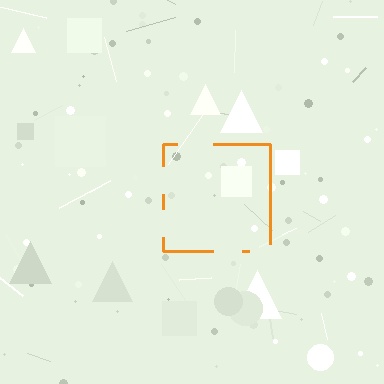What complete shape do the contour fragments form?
The contour fragments form a square.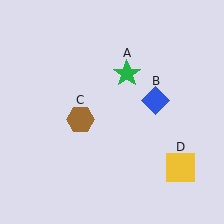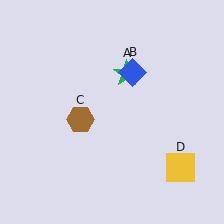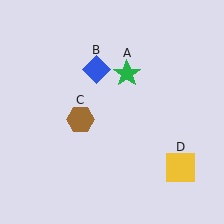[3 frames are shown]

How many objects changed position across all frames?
1 object changed position: blue diamond (object B).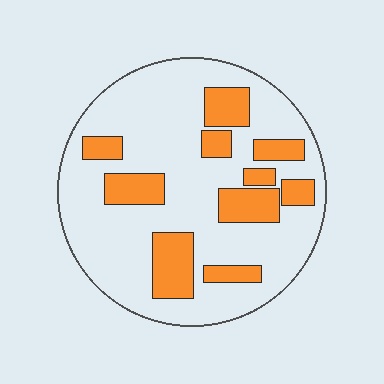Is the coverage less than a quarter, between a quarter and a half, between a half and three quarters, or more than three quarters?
Between a quarter and a half.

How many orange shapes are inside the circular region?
10.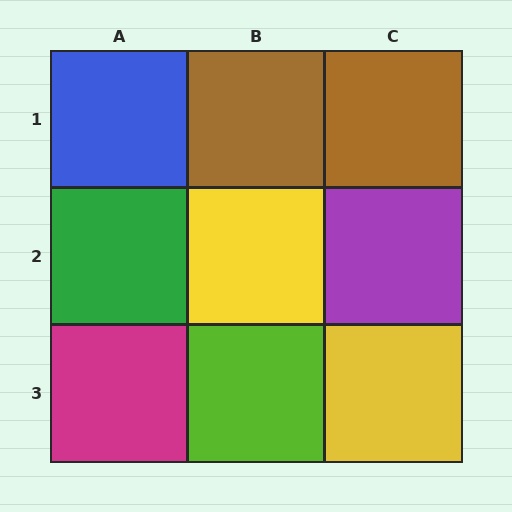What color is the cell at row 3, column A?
Magenta.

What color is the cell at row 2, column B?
Yellow.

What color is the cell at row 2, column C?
Purple.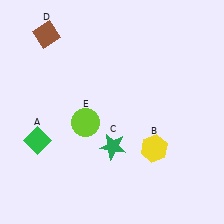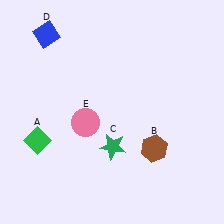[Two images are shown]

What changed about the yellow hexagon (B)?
In Image 1, B is yellow. In Image 2, it changed to brown.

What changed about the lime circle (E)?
In Image 1, E is lime. In Image 2, it changed to pink.